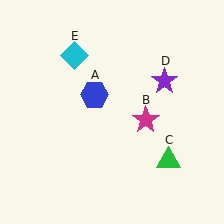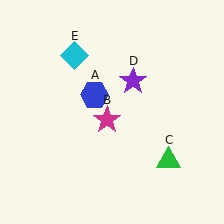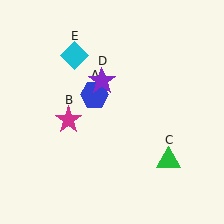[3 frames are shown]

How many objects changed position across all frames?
2 objects changed position: magenta star (object B), purple star (object D).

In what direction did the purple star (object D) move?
The purple star (object D) moved left.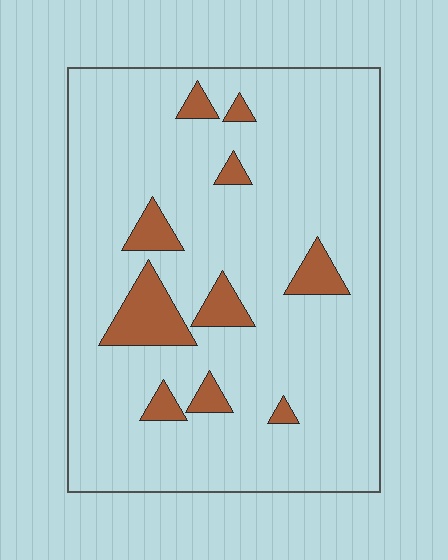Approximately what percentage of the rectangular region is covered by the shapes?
Approximately 10%.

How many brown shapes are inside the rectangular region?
10.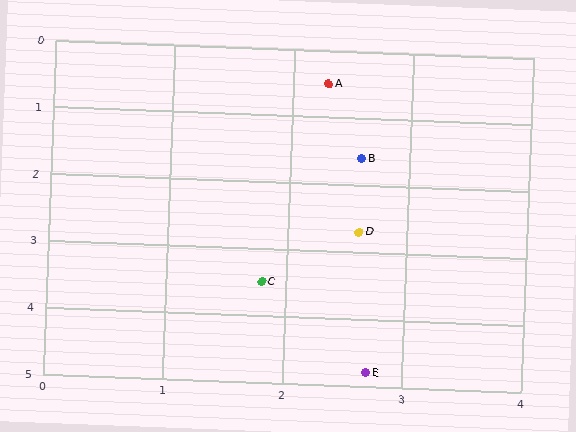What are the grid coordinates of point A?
Point A is at approximately (2.3, 0.5).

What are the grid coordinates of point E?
Point E is at approximately (2.7, 4.8).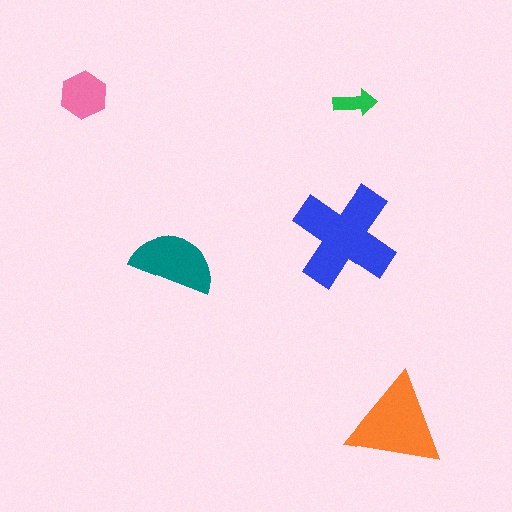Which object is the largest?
The blue cross.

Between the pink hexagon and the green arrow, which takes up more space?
The pink hexagon.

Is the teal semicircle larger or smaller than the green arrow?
Larger.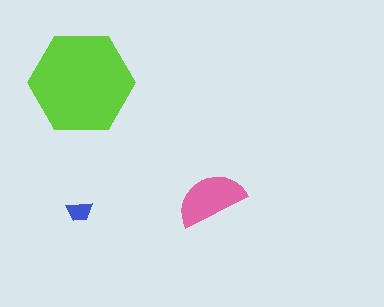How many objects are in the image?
There are 3 objects in the image.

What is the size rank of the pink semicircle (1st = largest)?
2nd.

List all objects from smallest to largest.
The blue trapezoid, the pink semicircle, the lime hexagon.